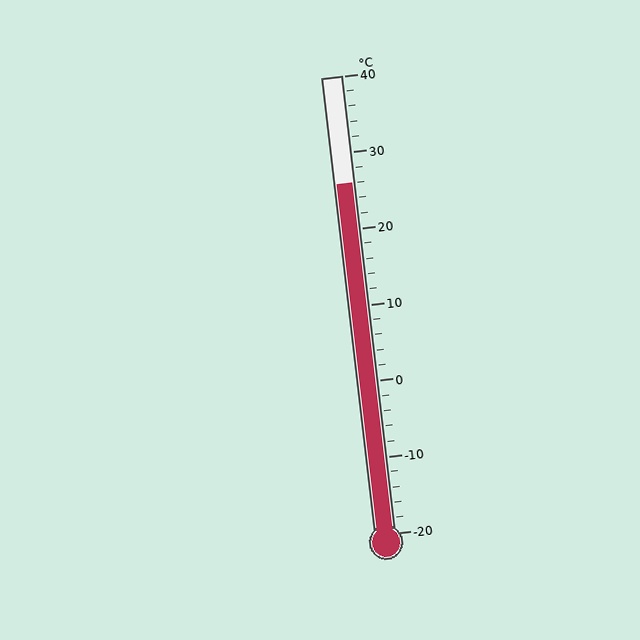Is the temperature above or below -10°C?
The temperature is above -10°C.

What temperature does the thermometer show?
The thermometer shows approximately 26°C.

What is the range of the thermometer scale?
The thermometer scale ranges from -20°C to 40°C.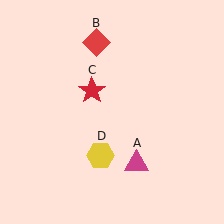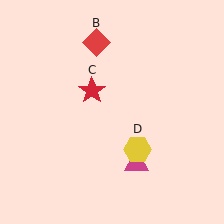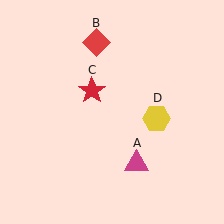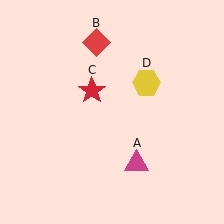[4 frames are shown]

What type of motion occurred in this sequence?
The yellow hexagon (object D) rotated counterclockwise around the center of the scene.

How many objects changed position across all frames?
1 object changed position: yellow hexagon (object D).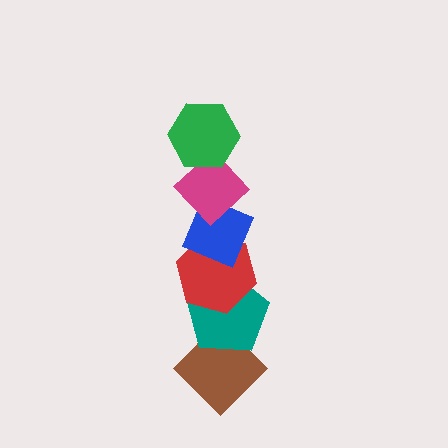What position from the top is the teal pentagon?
The teal pentagon is 5th from the top.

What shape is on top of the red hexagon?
The blue diamond is on top of the red hexagon.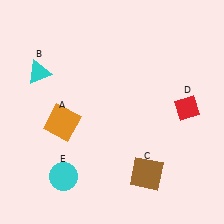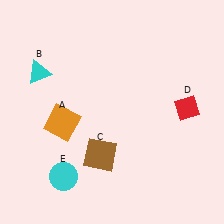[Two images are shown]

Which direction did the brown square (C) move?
The brown square (C) moved left.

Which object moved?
The brown square (C) moved left.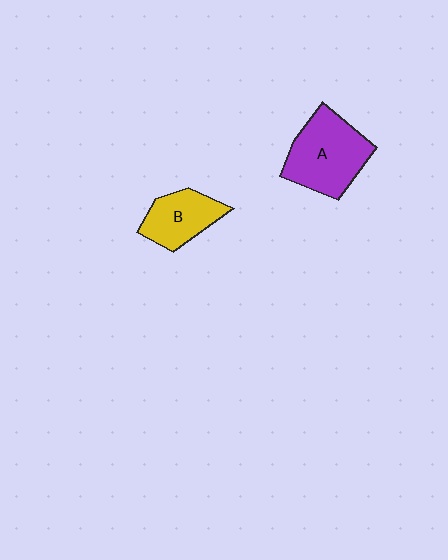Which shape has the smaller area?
Shape B (yellow).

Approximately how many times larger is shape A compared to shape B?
Approximately 1.5 times.